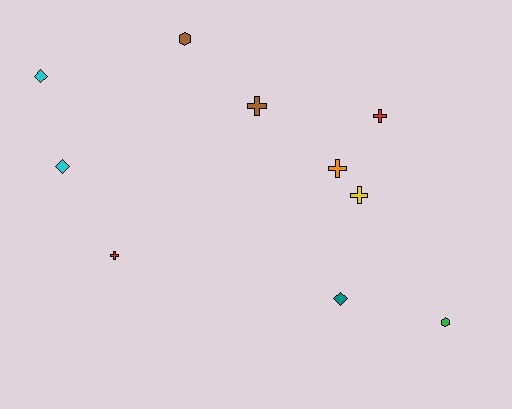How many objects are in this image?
There are 10 objects.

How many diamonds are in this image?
There are 3 diamonds.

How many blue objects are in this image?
There are no blue objects.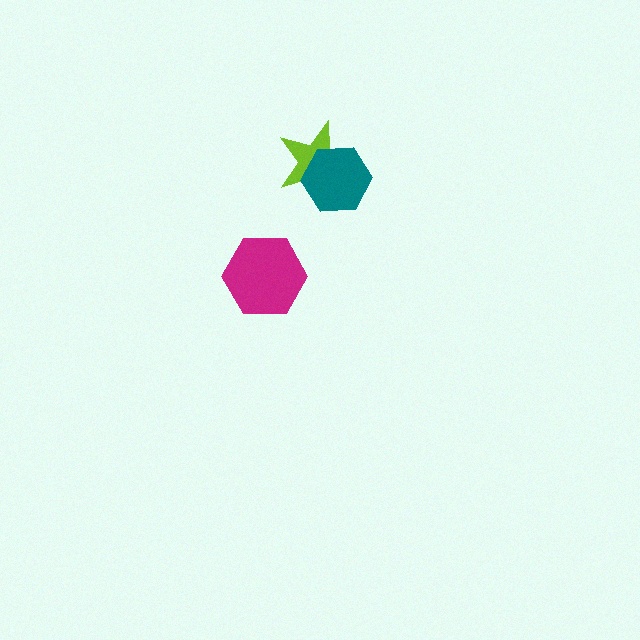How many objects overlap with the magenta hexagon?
0 objects overlap with the magenta hexagon.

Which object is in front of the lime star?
The teal hexagon is in front of the lime star.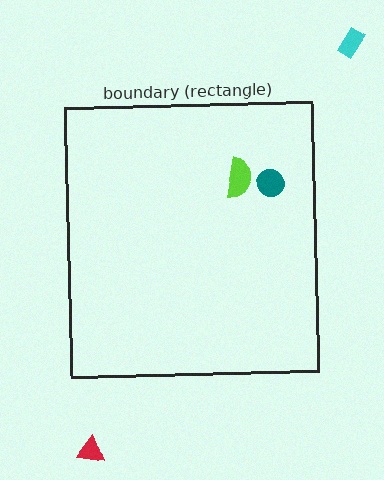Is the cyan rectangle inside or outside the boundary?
Outside.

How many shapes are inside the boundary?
2 inside, 2 outside.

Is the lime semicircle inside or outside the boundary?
Inside.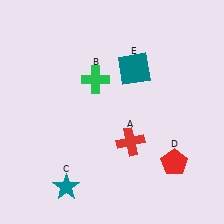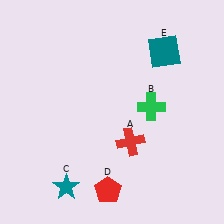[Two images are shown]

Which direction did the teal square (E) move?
The teal square (E) moved right.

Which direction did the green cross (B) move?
The green cross (B) moved right.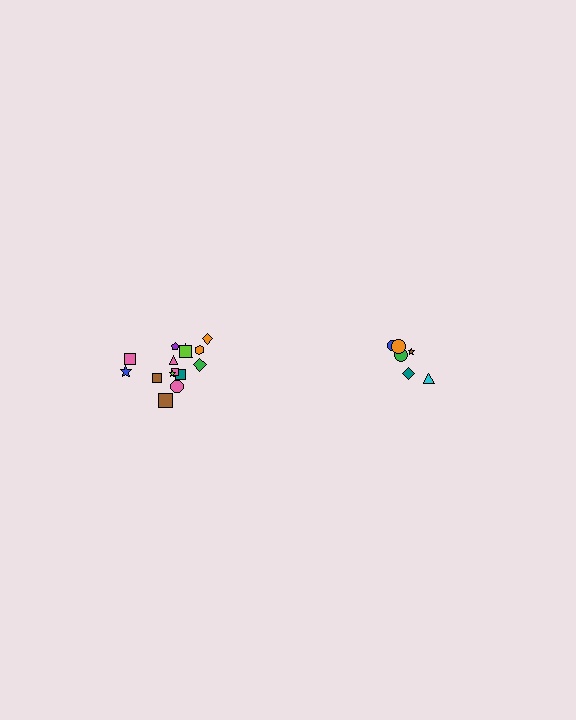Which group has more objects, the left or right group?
The left group.